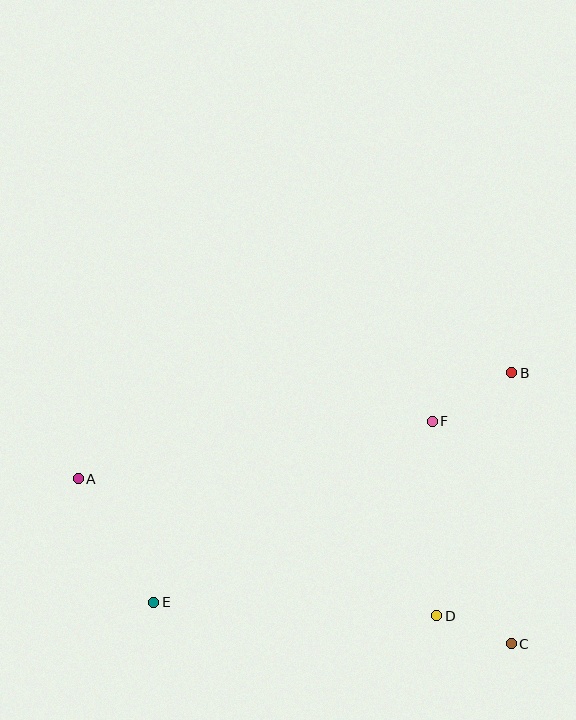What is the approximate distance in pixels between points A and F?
The distance between A and F is approximately 358 pixels.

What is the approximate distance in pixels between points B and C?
The distance between B and C is approximately 271 pixels.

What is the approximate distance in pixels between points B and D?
The distance between B and D is approximately 254 pixels.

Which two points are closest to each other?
Points C and D are closest to each other.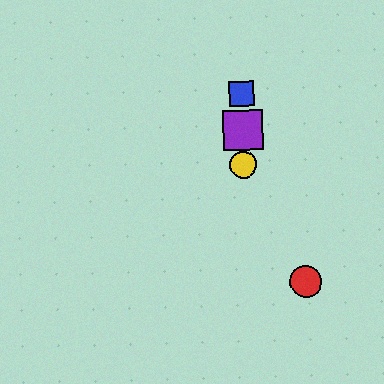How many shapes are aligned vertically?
4 shapes (the blue square, the green star, the yellow circle, the purple square) are aligned vertically.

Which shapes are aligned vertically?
The blue square, the green star, the yellow circle, the purple square are aligned vertically.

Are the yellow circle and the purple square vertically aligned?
Yes, both are at x≈243.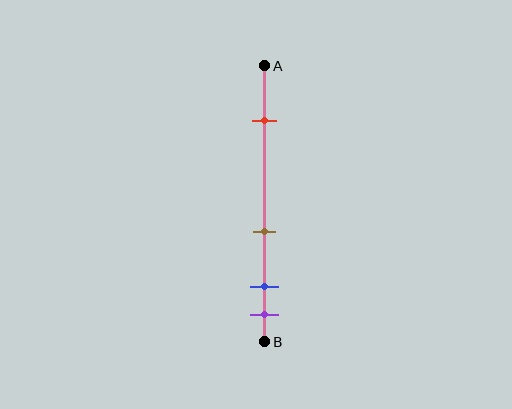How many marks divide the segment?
There are 4 marks dividing the segment.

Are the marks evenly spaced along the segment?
No, the marks are not evenly spaced.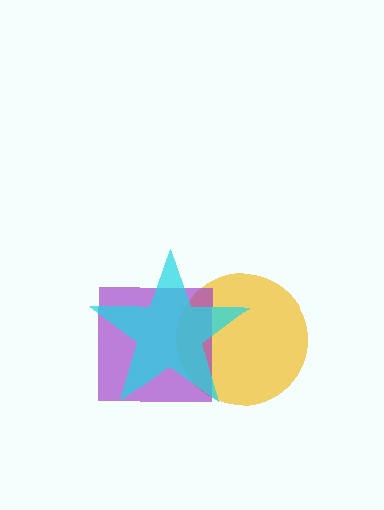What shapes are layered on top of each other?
The layered shapes are: a yellow circle, a purple square, a cyan star.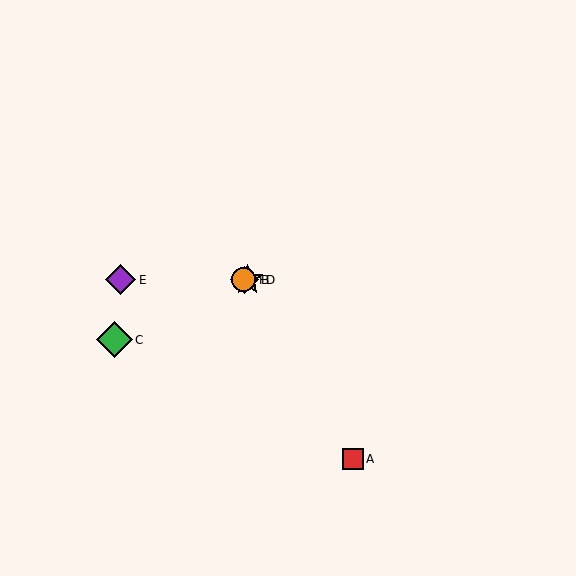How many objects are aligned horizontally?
4 objects (B, D, E, F) are aligned horizontally.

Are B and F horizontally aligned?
Yes, both are at y≈280.